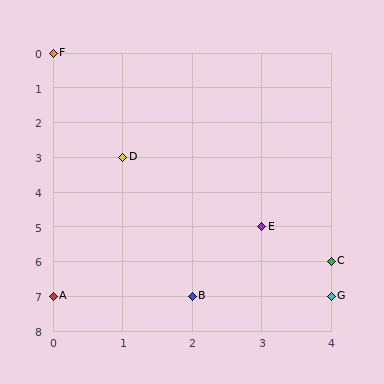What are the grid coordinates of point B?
Point B is at grid coordinates (2, 7).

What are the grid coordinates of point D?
Point D is at grid coordinates (1, 3).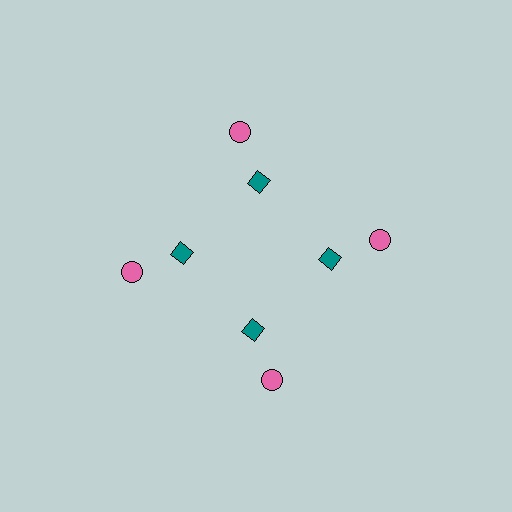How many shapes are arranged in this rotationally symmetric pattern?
There are 8 shapes, arranged in 4 groups of 2.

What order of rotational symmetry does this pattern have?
This pattern has 4-fold rotational symmetry.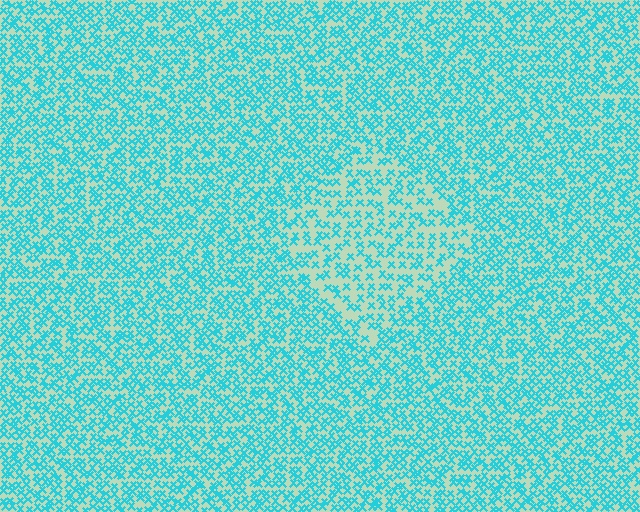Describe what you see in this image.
The image contains small cyan elements arranged at two different densities. A diamond-shaped region is visible where the elements are less densely packed than the surrounding area.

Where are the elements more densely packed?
The elements are more densely packed outside the diamond boundary.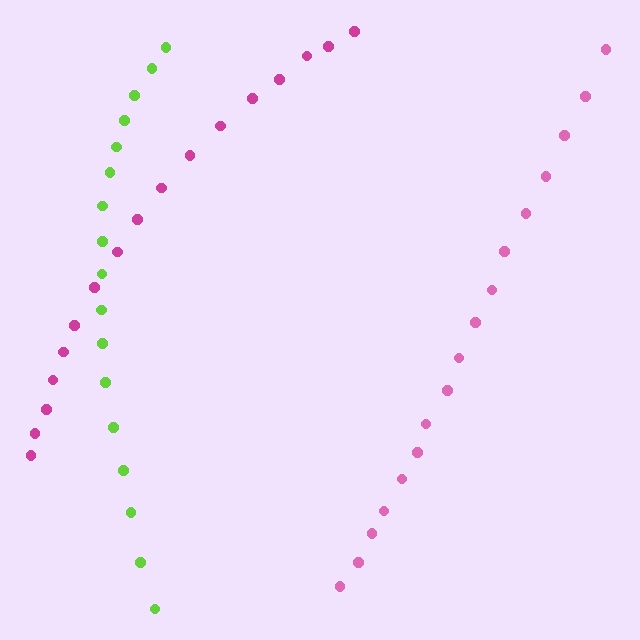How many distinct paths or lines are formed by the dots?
There are 3 distinct paths.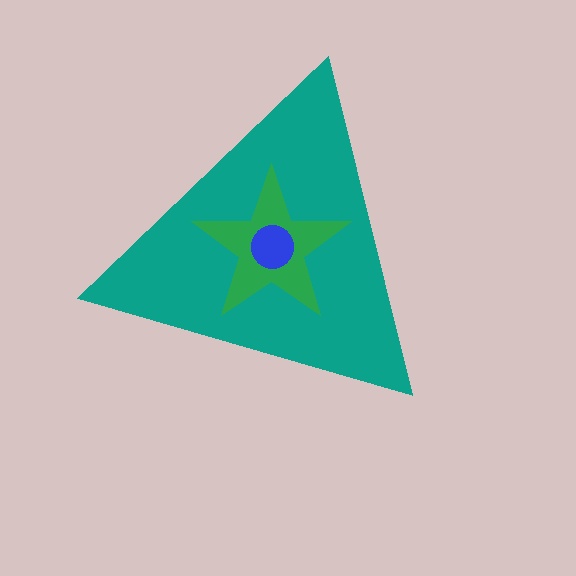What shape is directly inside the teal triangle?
The green star.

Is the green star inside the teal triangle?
Yes.